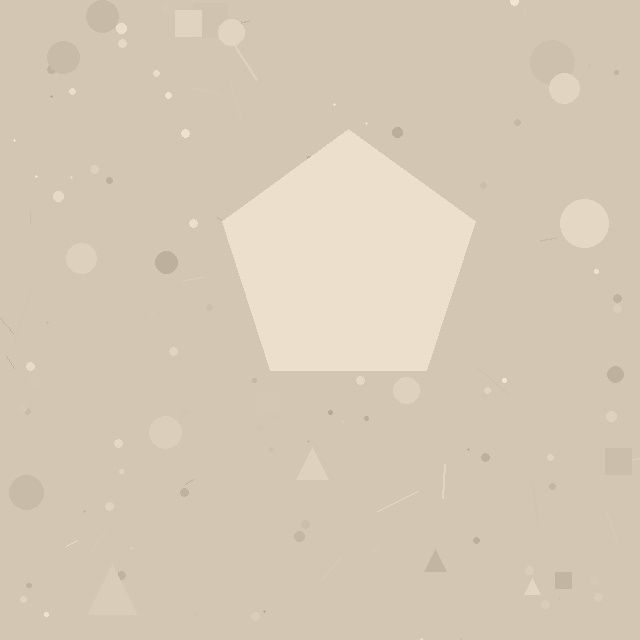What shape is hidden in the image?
A pentagon is hidden in the image.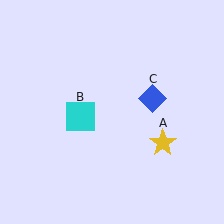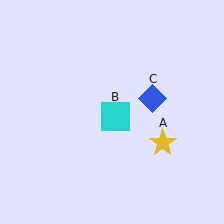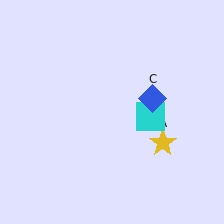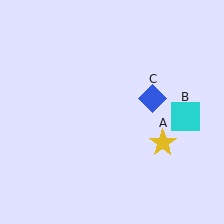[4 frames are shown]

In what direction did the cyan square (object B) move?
The cyan square (object B) moved right.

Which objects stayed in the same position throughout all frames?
Yellow star (object A) and blue diamond (object C) remained stationary.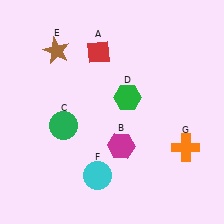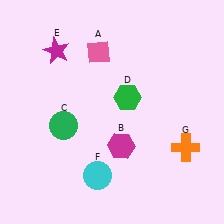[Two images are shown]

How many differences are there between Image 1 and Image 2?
There are 2 differences between the two images.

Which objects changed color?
A changed from red to pink. E changed from brown to magenta.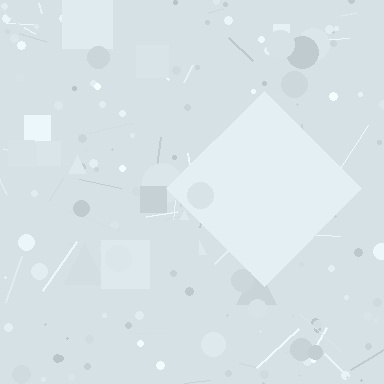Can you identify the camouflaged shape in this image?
The camouflaged shape is a diamond.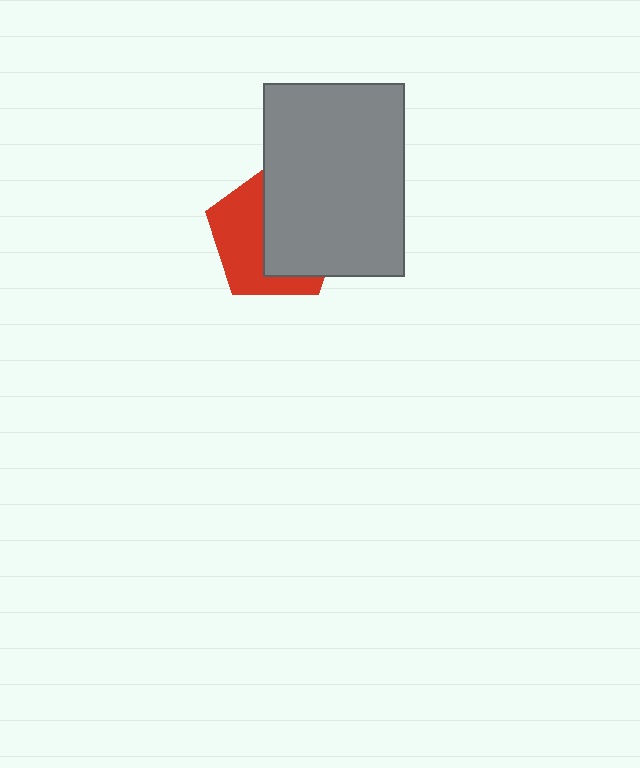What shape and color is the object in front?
The object in front is a gray rectangle.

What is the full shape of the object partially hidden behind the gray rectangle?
The partially hidden object is a red pentagon.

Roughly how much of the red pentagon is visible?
About half of it is visible (roughly 46%).